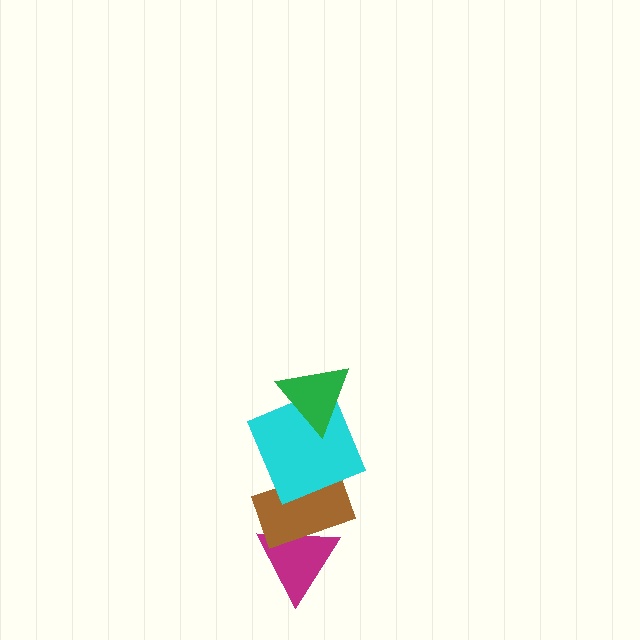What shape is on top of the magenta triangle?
The brown rectangle is on top of the magenta triangle.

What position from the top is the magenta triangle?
The magenta triangle is 4th from the top.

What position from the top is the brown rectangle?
The brown rectangle is 3rd from the top.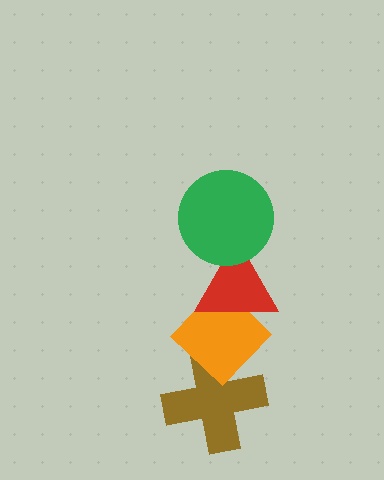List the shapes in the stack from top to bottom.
From top to bottom: the green circle, the red triangle, the orange diamond, the brown cross.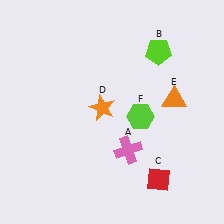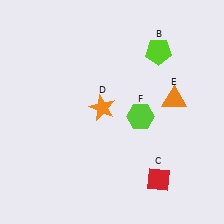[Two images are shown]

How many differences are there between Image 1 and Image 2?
There is 1 difference between the two images.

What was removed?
The pink cross (A) was removed in Image 2.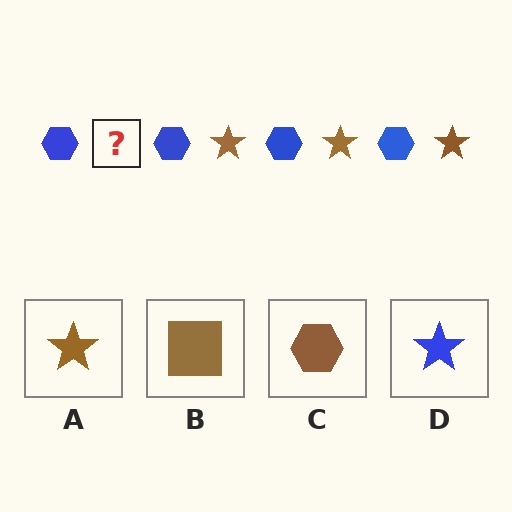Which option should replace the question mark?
Option A.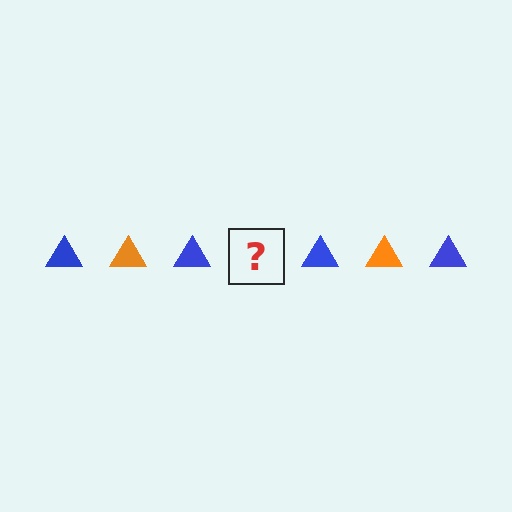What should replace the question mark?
The question mark should be replaced with an orange triangle.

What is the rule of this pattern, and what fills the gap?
The rule is that the pattern cycles through blue, orange triangles. The gap should be filled with an orange triangle.